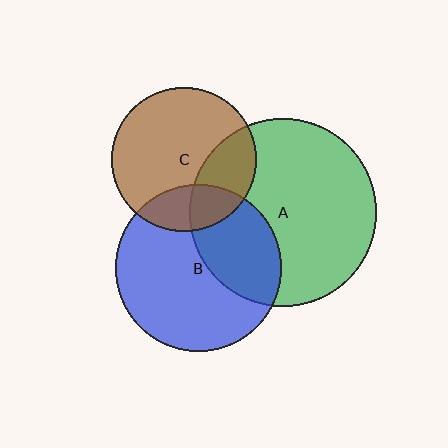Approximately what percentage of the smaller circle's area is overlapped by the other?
Approximately 20%.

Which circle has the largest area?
Circle A (green).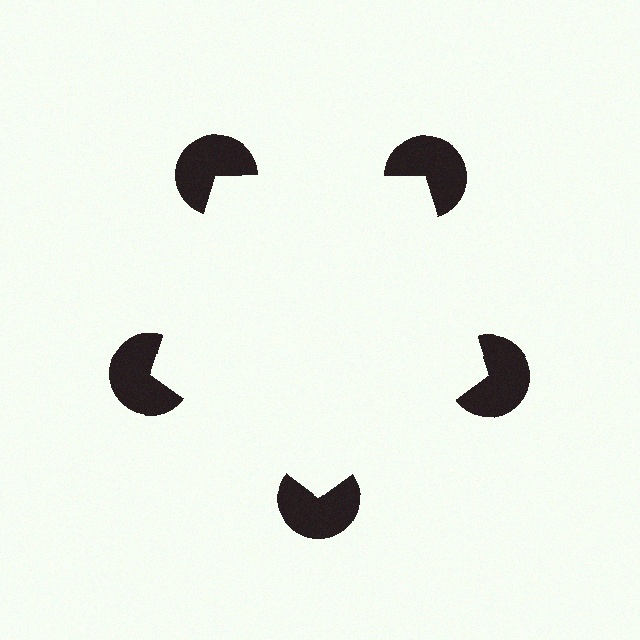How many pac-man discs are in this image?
There are 5 — one at each vertex of the illusory pentagon.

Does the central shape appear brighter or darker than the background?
It typically appears slightly brighter than the background, even though no actual brightness change is drawn.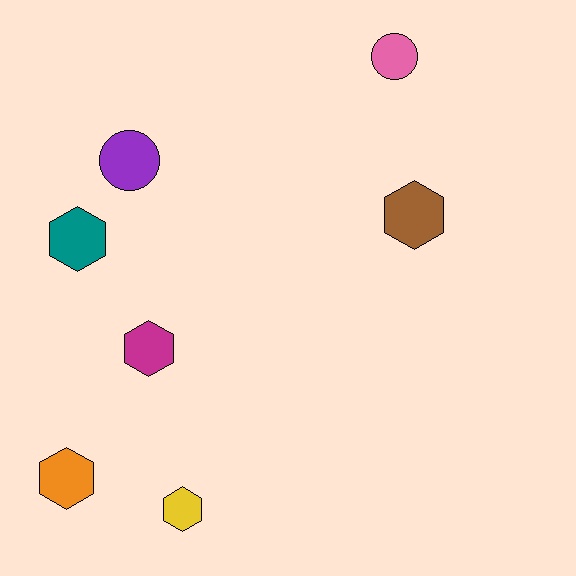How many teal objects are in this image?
There is 1 teal object.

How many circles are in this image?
There are 2 circles.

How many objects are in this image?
There are 7 objects.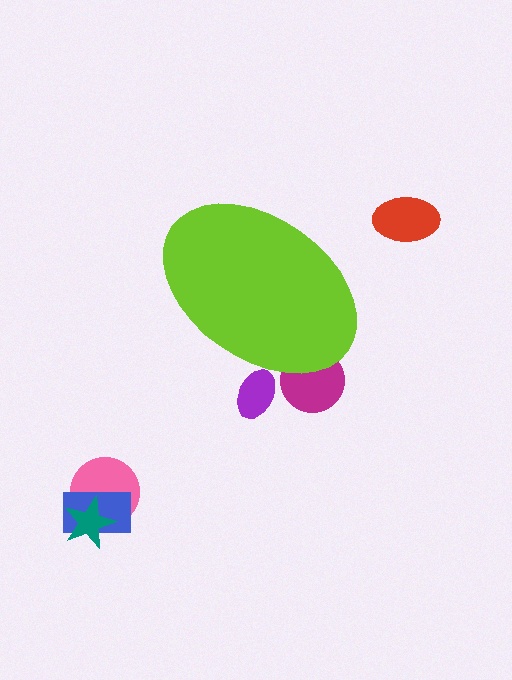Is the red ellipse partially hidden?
No, the red ellipse is fully visible.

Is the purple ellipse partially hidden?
Yes, the purple ellipse is partially hidden behind the lime ellipse.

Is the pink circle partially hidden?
No, the pink circle is fully visible.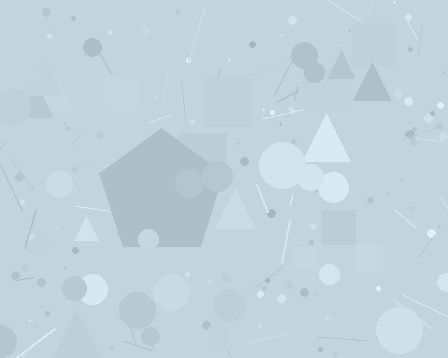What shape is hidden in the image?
A pentagon is hidden in the image.